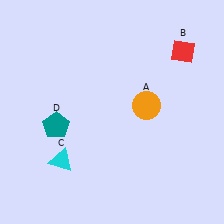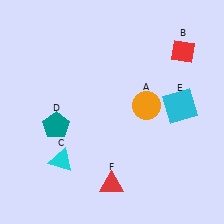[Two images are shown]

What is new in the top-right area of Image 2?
A cyan square (E) was added in the top-right area of Image 2.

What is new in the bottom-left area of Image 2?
A red triangle (F) was added in the bottom-left area of Image 2.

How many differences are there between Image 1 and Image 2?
There are 2 differences between the two images.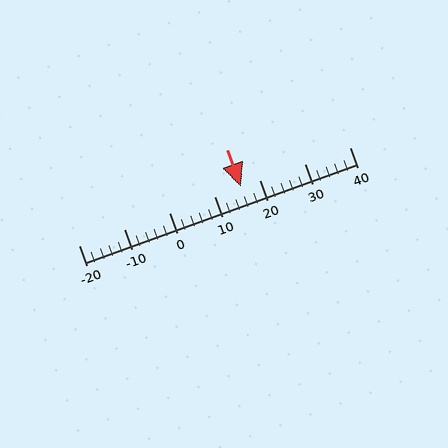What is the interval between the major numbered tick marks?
The major tick marks are spaced 10 units apart.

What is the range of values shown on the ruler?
The ruler shows values from -20 to 40.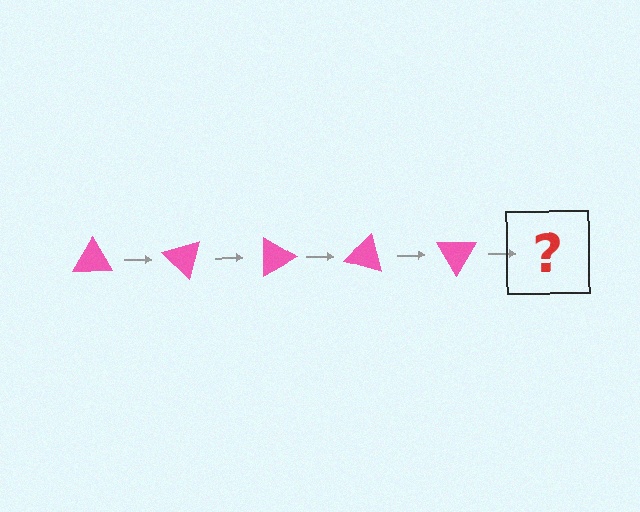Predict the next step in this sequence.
The next step is a pink triangle rotated 225 degrees.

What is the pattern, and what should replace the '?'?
The pattern is that the triangle rotates 45 degrees each step. The '?' should be a pink triangle rotated 225 degrees.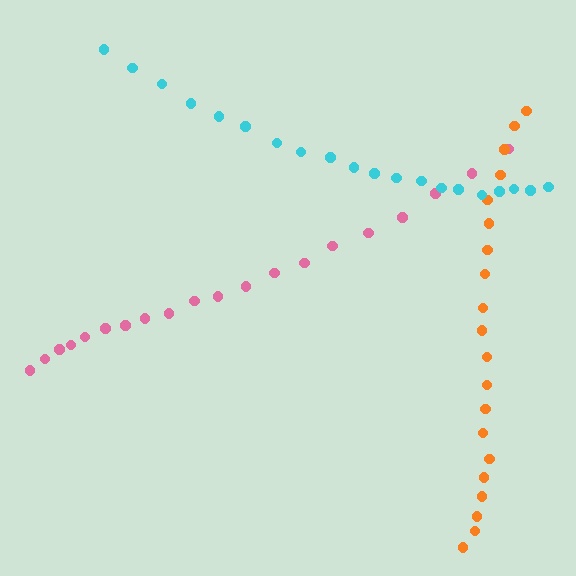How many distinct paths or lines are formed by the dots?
There are 3 distinct paths.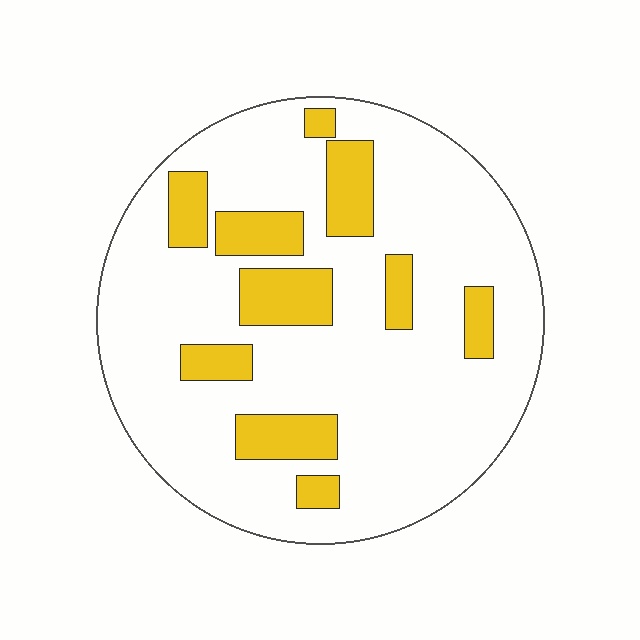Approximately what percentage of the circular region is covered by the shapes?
Approximately 20%.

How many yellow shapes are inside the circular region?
10.